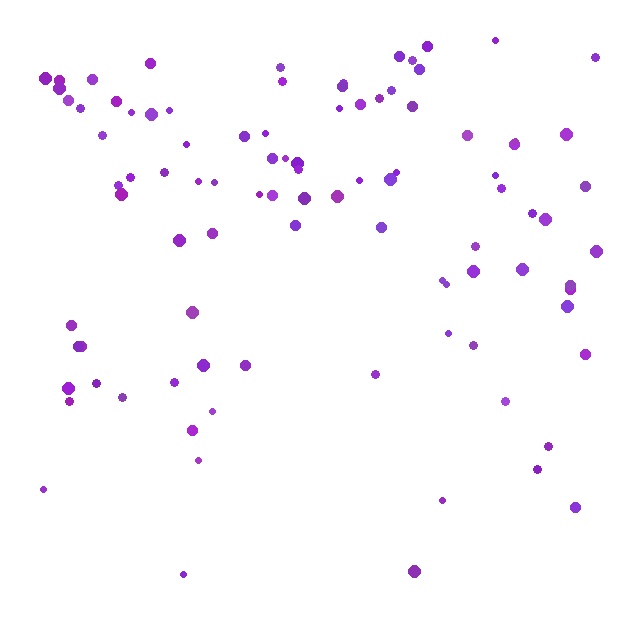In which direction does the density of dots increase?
From bottom to top, with the top side densest.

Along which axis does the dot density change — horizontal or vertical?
Vertical.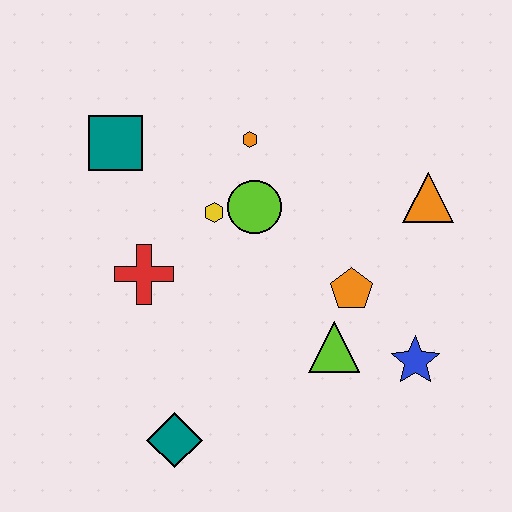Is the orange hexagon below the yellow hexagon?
No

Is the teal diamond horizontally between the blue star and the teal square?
Yes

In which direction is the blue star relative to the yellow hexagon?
The blue star is to the right of the yellow hexagon.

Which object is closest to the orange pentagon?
The lime triangle is closest to the orange pentagon.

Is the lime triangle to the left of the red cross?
No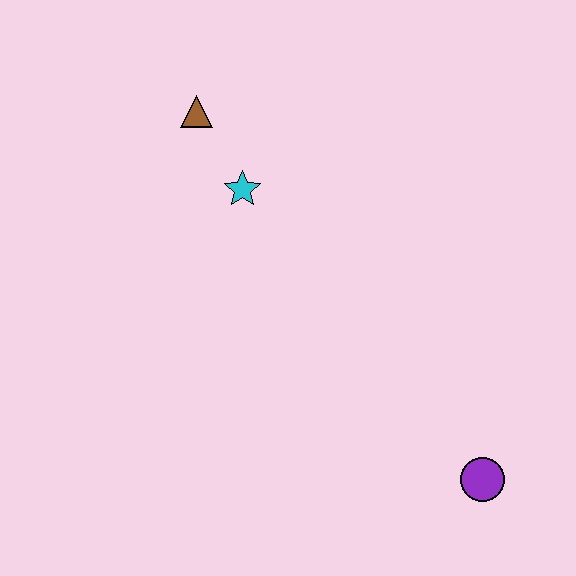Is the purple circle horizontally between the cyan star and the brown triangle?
No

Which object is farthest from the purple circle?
The brown triangle is farthest from the purple circle.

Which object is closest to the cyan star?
The brown triangle is closest to the cyan star.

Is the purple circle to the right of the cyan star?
Yes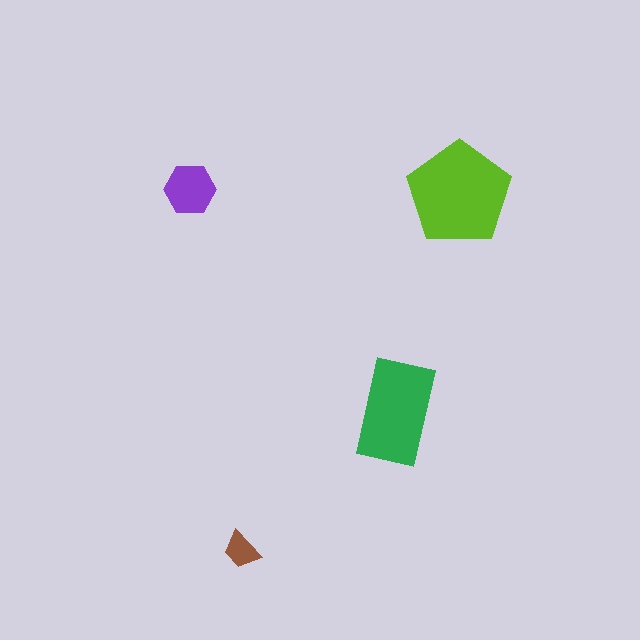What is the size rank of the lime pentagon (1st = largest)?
1st.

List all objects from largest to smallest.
The lime pentagon, the green rectangle, the purple hexagon, the brown trapezoid.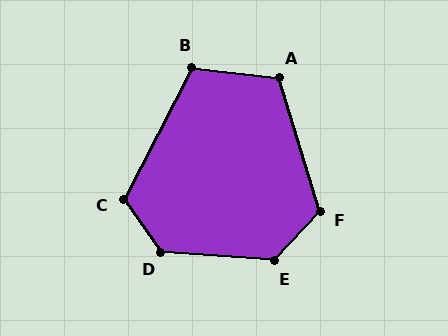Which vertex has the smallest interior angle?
B, at approximately 110 degrees.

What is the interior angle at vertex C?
Approximately 117 degrees (obtuse).